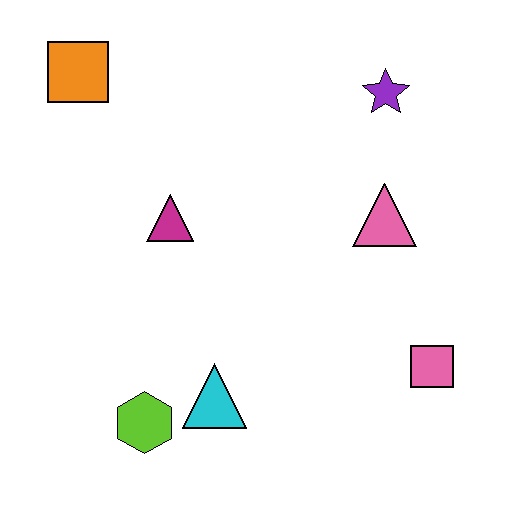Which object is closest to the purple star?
The pink triangle is closest to the purple star.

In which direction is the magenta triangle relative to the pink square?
The magenta triangle is to the left of the pink square.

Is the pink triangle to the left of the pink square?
Yes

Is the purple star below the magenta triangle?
No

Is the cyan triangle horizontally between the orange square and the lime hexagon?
No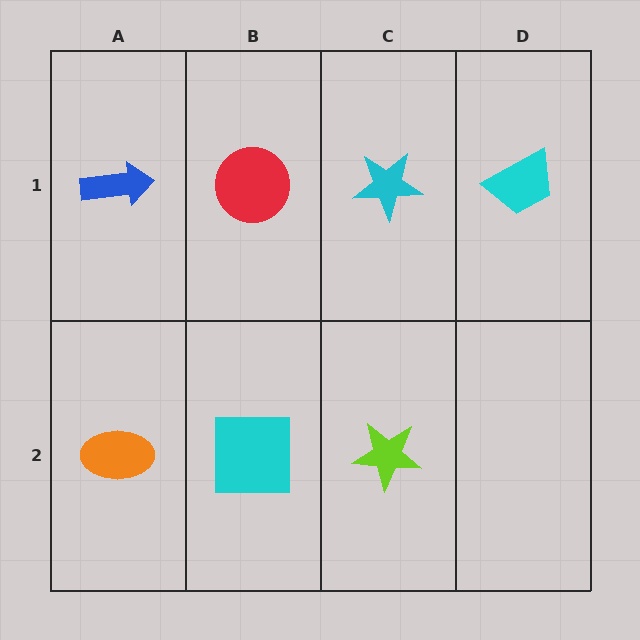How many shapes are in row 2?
3 shapes.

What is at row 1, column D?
A cyan trapezoid.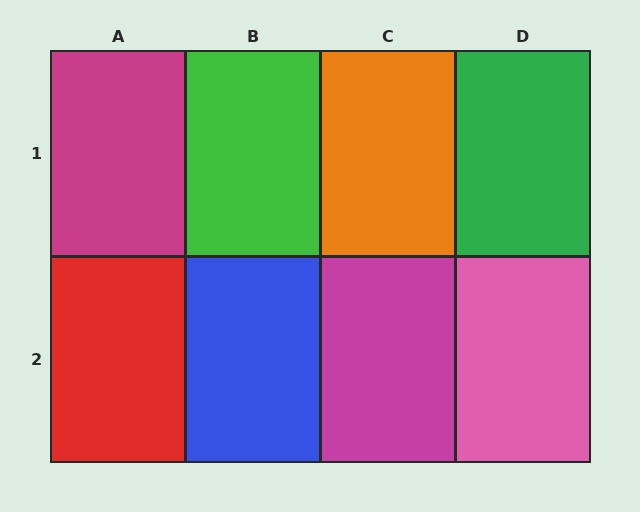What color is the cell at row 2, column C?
Magenta.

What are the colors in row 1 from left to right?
Magenta, green, orange, green.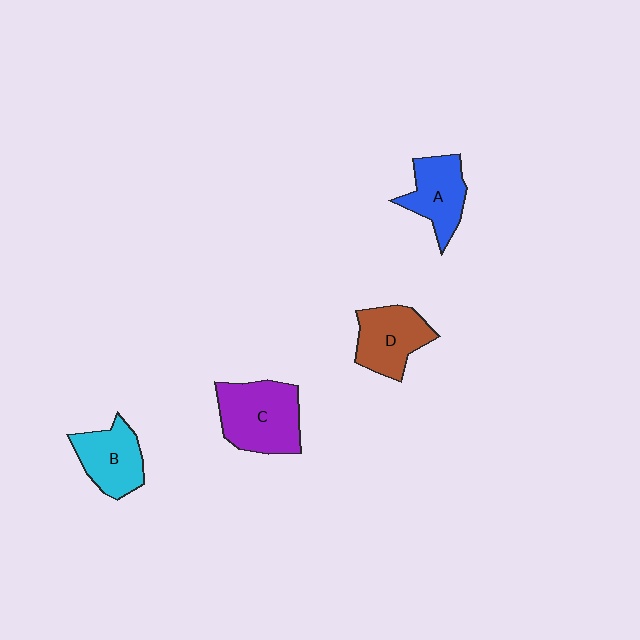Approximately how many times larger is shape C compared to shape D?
Approximately 1.3 times.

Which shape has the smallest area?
Shape A (blue).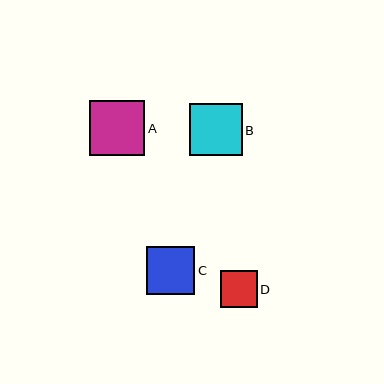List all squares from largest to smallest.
From largest to smallest: A, B, C, D.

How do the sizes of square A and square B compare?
Square A and square B are approximately the same size.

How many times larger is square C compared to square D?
Square C is approximately 1.3 times the size of square D.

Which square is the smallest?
Square D is the smallest with a size of approximately 37 pixels.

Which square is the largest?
Square A is the largest with a size of approximately 55 pixels.